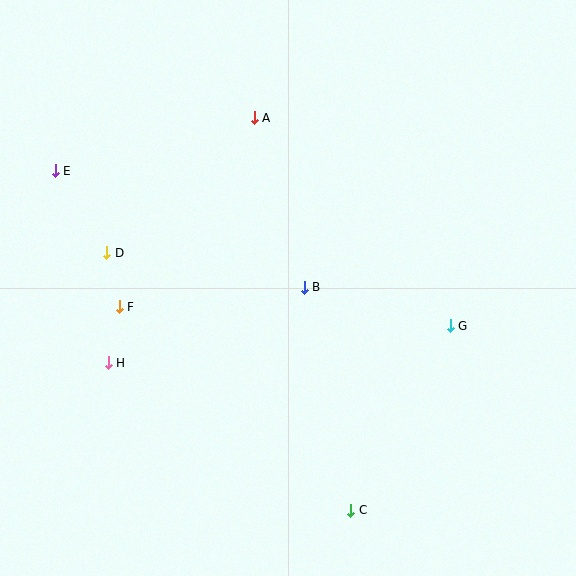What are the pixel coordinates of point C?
Point C is at (351, 510).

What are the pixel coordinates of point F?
Point F is at (119, 307).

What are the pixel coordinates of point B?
Point B is at (304, 287).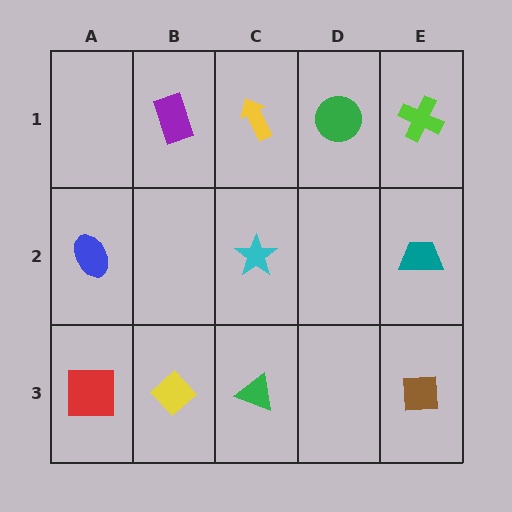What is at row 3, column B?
A yellow diamond.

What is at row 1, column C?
A yellow arrow.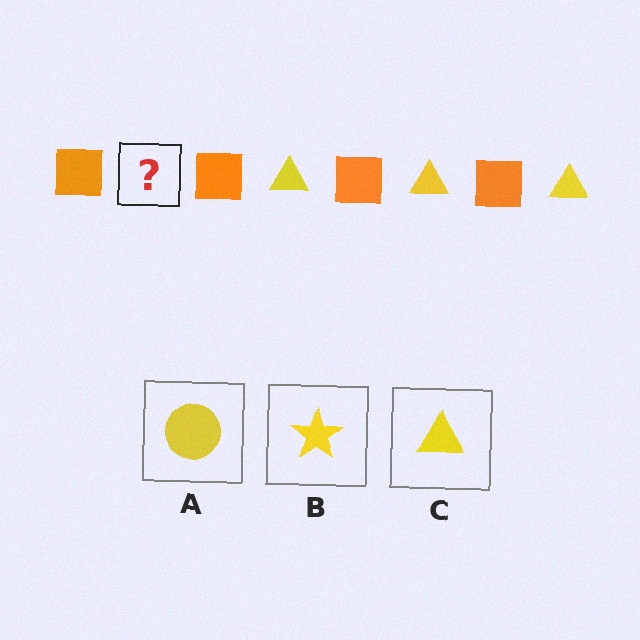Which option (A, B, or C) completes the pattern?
C.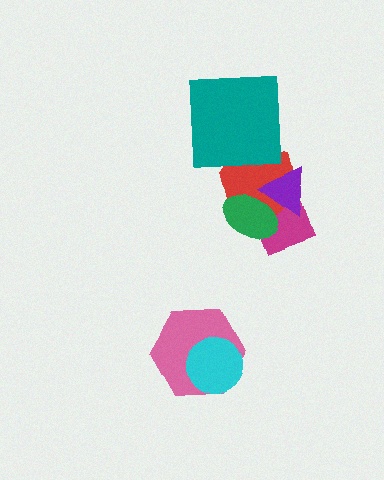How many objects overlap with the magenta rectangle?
3 objects overlap with the magenta rectangle.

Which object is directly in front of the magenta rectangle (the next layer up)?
The red hexagon is directly in front of the magenta rectangle.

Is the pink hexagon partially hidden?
Yes, it is partially covered by another shape.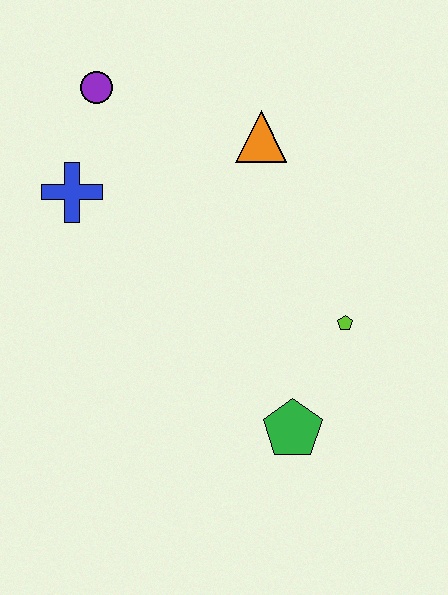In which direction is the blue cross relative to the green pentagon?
The blue cross is above the green pentagon.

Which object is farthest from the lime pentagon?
The purple circle is farthest from the lime pentagon.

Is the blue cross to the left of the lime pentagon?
Yes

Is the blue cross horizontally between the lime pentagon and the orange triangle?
No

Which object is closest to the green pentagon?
The lime pentagon is closest to the green pentagon.